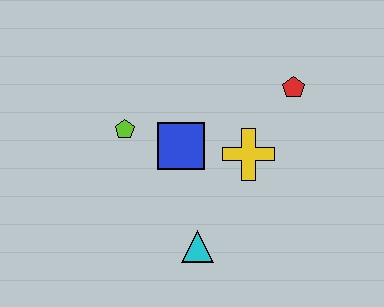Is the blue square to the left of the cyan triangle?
Yes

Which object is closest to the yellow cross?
The blue square is closest to the yellow cross.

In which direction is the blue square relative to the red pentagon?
The blue square is to the left of the red pentagon.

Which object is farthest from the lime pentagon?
The red pentagon is farthest from the lime pentagon.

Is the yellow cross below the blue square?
Yes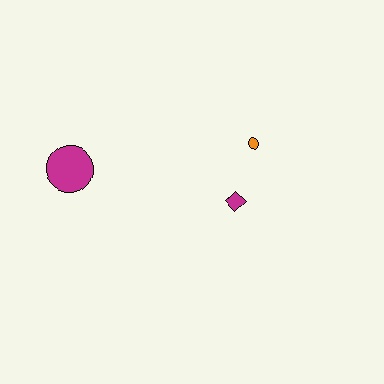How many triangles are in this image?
There are no triangles.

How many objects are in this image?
There are 3 objects.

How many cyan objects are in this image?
There are no cyan objects.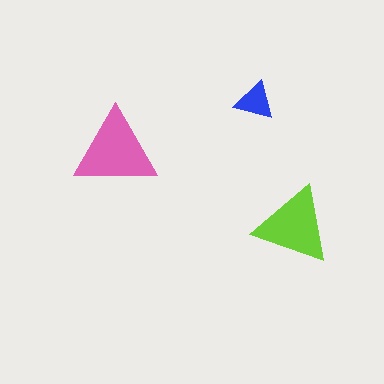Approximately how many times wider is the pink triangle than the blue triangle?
About 2 times wider.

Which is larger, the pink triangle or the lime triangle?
The pink one.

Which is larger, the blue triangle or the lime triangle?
The lime one.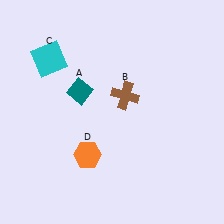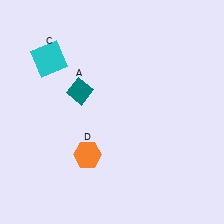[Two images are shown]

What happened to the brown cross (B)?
The brown cross (B) was removed in Image 2. It was in the top-right area of Image 1.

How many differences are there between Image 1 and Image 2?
There is 1 difference between the two images.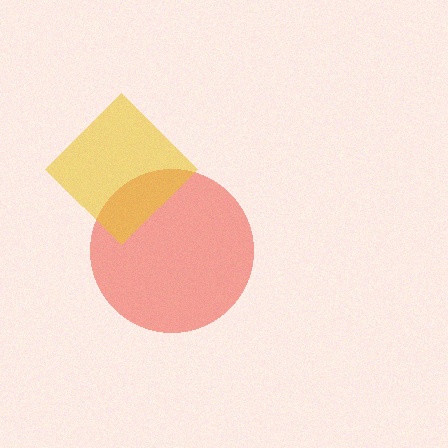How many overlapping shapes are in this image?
There are 2 overlapping shapes in the image.